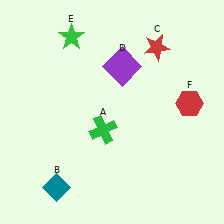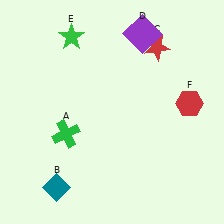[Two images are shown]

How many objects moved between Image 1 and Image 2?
2 objects moved between the two images.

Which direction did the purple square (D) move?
The purple square (D) moved up.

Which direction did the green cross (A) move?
The green cross (A) moved left.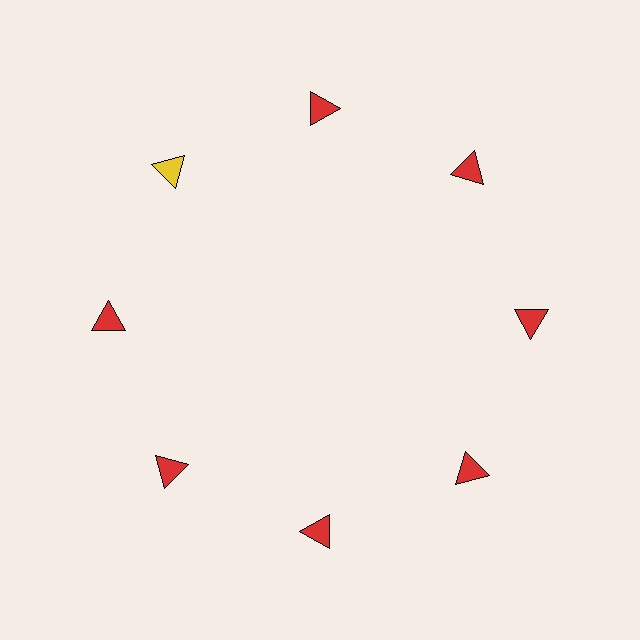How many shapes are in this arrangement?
There are 8 shapes arranged in a ring pattern.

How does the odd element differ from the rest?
It has a different color: yellow instead of red.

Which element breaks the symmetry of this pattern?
The yellow triangle at roughly the 10 o'clock position breaks the symmetry. All other shapes are red triangles.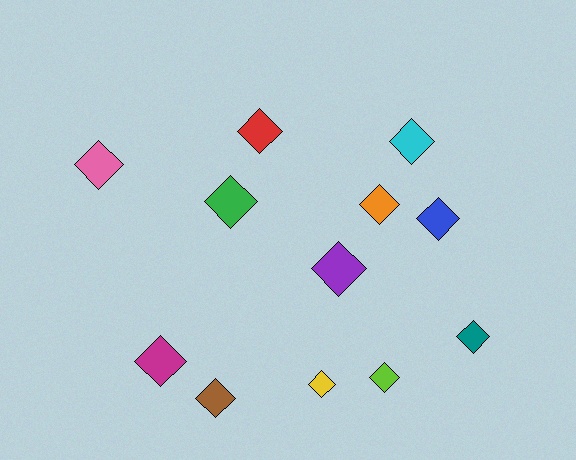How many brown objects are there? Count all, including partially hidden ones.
There is 1 brown object.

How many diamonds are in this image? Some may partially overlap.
There are 12 diamonds.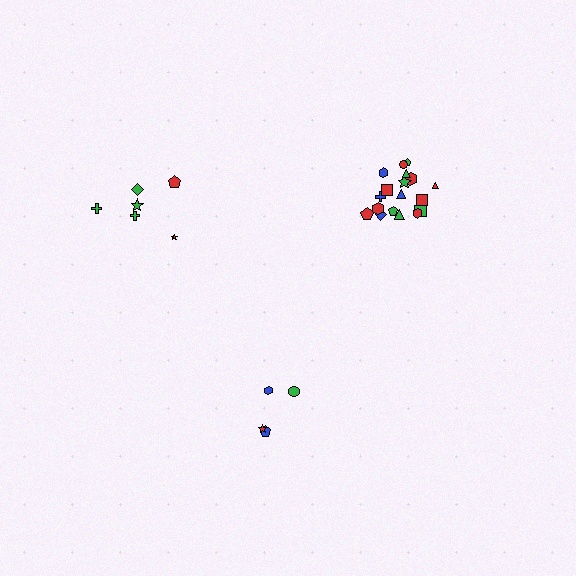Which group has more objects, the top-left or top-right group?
The top-right group.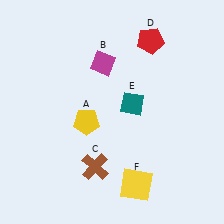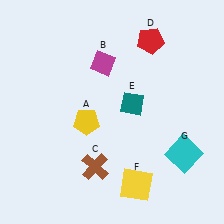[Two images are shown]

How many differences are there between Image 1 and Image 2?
There is 1 difference between the two images.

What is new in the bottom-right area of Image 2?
A cyan square (G) was added in the bottom-right area of Image 2.